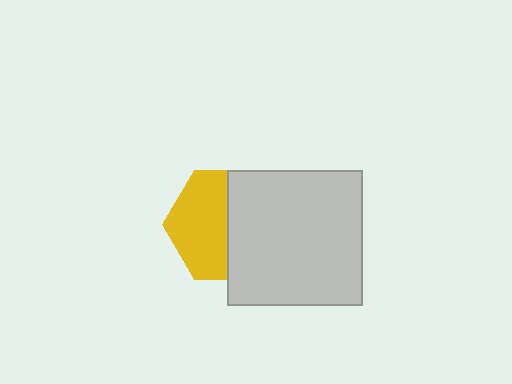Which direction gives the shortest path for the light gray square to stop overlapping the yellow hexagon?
Moving right gives the shortest separation.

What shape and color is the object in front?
The object in front is a light gray square.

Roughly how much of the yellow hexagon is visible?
About half of it is visible (roughly 52%).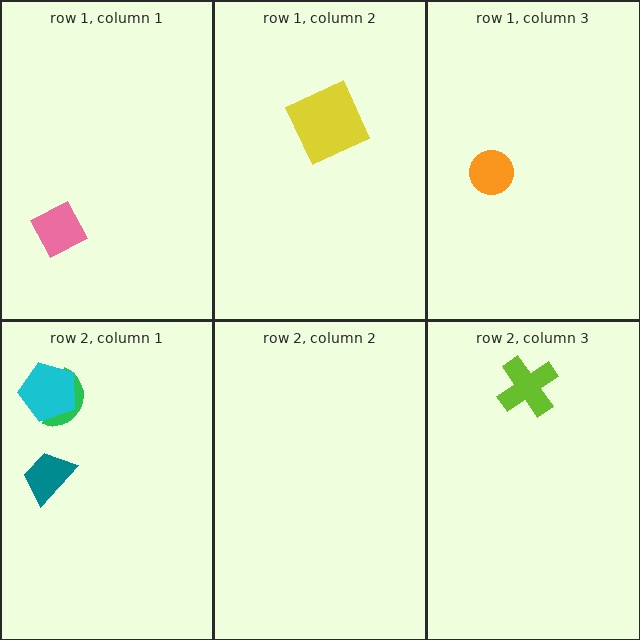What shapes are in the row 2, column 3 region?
The lime cross.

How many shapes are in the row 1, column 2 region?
1.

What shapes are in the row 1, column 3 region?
The orange circle.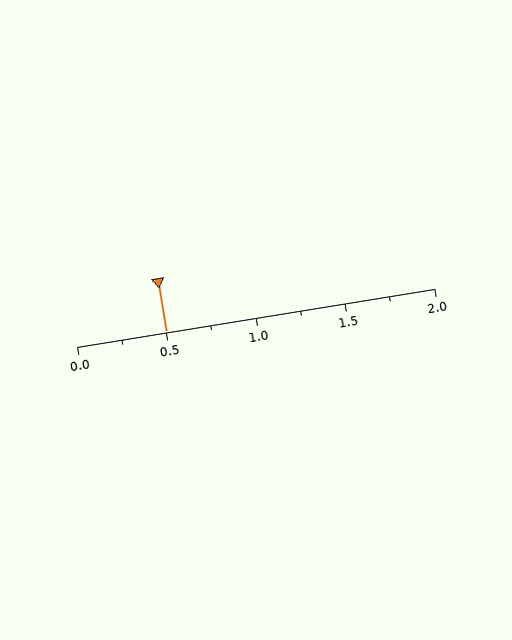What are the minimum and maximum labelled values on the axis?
The axis runs from 0.0 to 2.0.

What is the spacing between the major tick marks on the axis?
The major ticks are spaced 0.5 apart.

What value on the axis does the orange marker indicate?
The marker indicates approximately 0.5.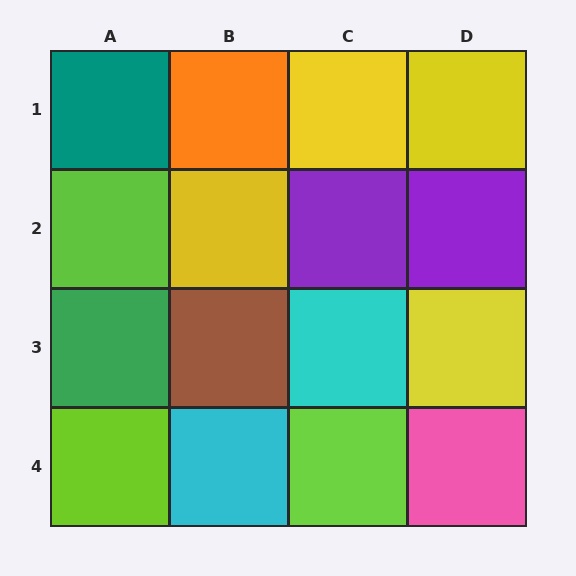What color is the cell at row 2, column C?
Purple.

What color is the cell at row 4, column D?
Pink.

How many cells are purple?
2 cells are purple.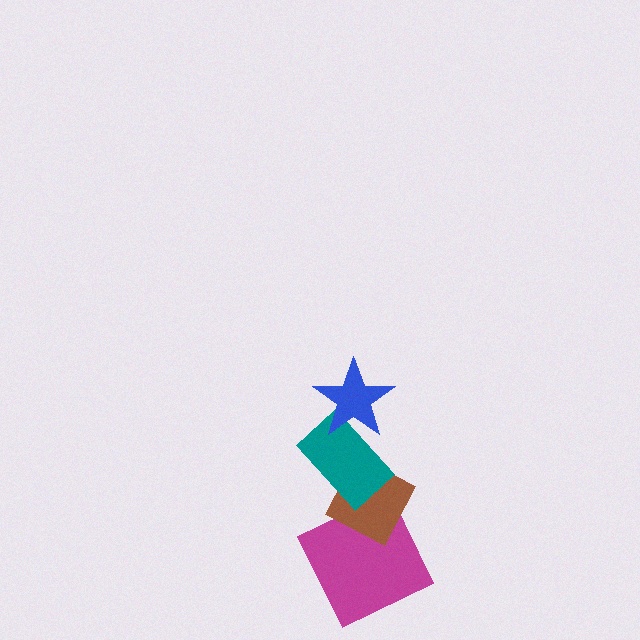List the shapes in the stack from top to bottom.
From top to bottom: the blue star, the teal rectangle, the brown diamond, the magenta square.